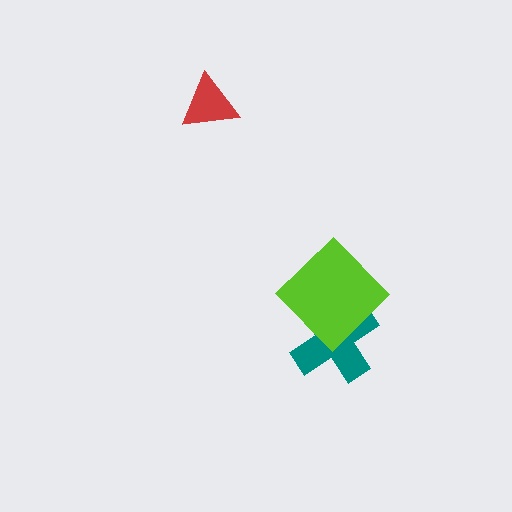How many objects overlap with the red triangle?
0 objects overlap with the red triangle.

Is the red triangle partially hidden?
No, no other shape covers it.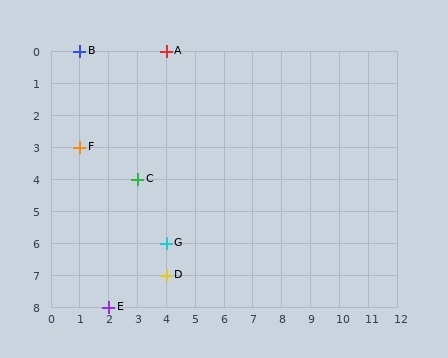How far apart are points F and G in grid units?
Points F and G are 3 columns and 3 rows apart (about 4.2 grid units diagonally).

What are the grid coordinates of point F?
Point F is at grid coordinates (1, 3).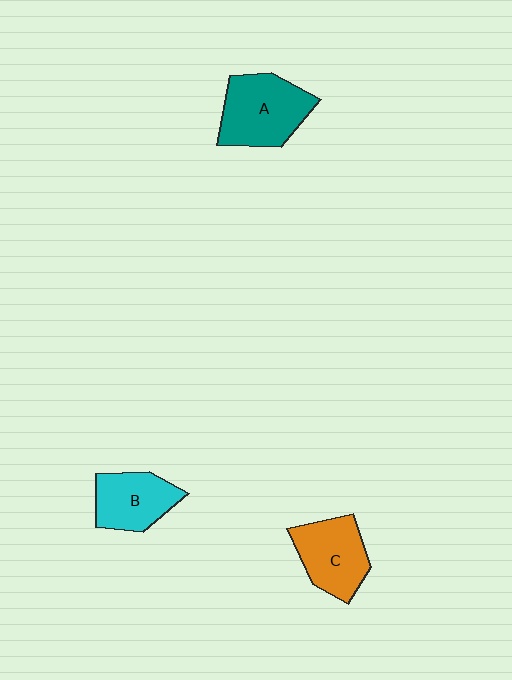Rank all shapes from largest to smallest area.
From largest to smallest: A (teal), C (orange), B (cyan).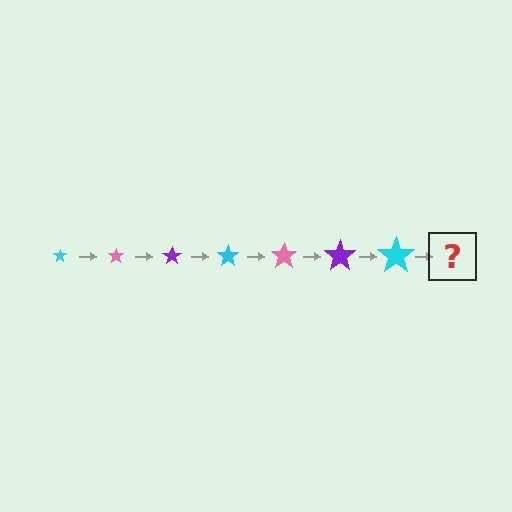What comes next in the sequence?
The next element should be a pink star, larger than the previous one.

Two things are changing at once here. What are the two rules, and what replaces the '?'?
The two rules are that the star grows larger each step and the color cycles through cyan, pink, and purple. The '?' should be a pink star, larger than the previous one.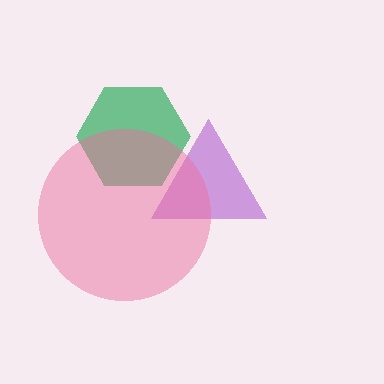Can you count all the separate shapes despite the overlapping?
Yes, there are 3 separate shapes.